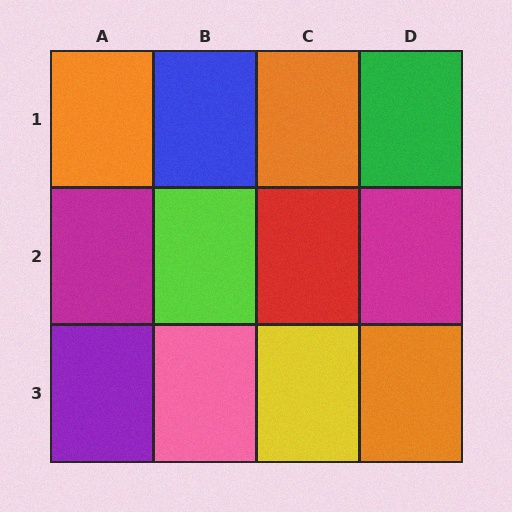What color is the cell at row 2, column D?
Magenta.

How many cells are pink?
1 cell is pink.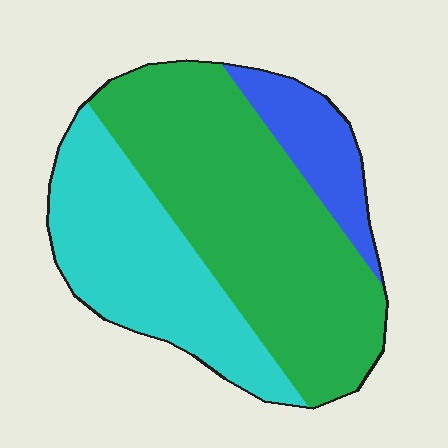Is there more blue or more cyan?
Cyan.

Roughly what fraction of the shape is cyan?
Cyan covers 33% of the shape.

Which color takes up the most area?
Green, at roughly 55%.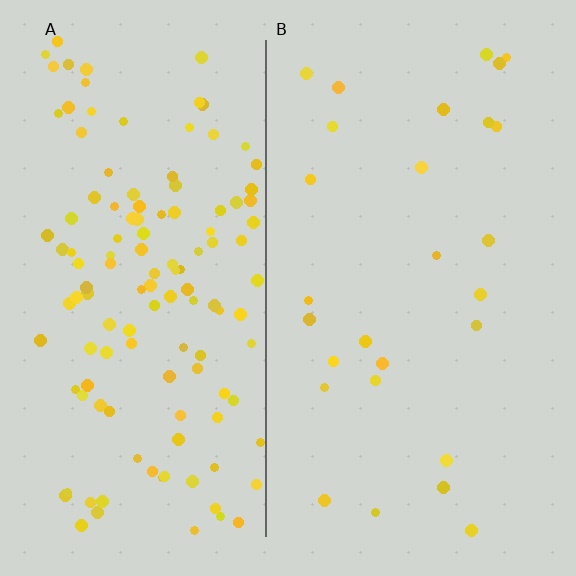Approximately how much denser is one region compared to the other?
Approximately 4.7× — region A over region B.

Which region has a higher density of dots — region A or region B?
A (the left).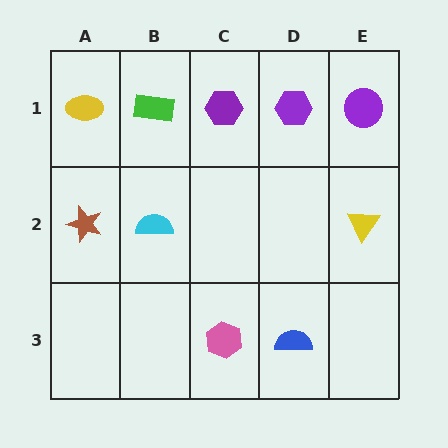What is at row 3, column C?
A pink hexagon.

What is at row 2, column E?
A yellow triangle.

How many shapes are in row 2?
3 shapes.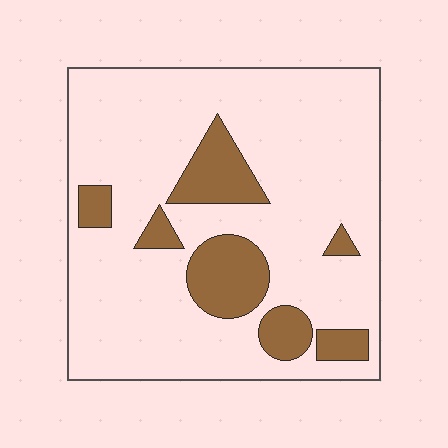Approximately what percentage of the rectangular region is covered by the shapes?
Approximately 20%.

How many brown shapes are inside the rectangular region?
7.